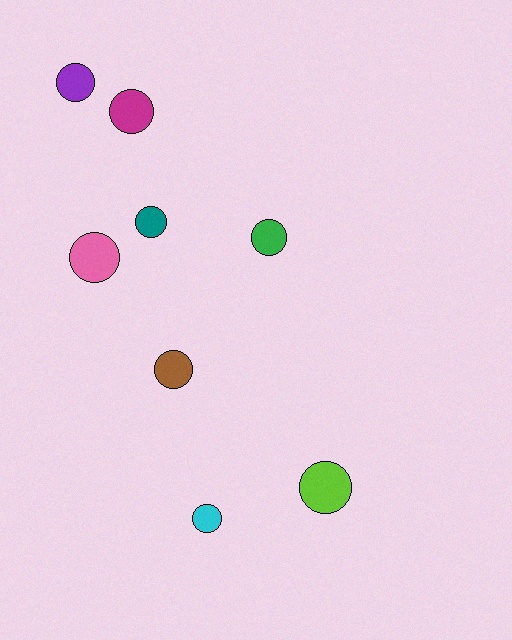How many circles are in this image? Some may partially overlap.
There are 8 circles.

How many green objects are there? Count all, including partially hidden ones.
There is 1 green object.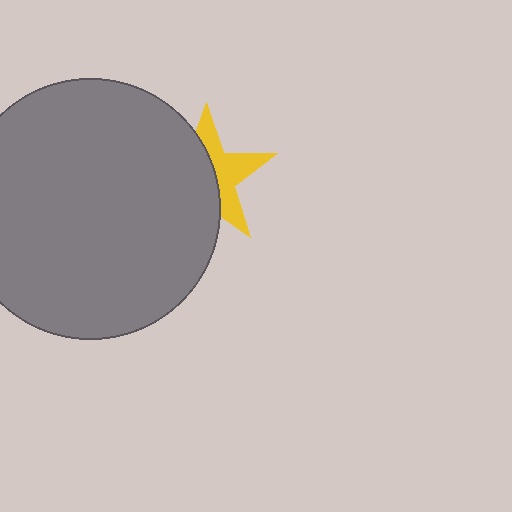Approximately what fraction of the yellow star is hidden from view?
Roughly 56% of the yellow star is hidden behind the gray circle.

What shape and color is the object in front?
The object in front is a gray circle.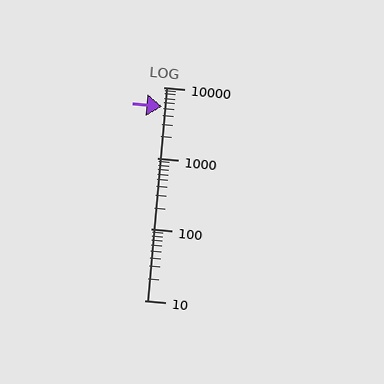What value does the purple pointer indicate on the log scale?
The pointer indicates approximately 5400.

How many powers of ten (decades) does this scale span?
The scale spans 3 decades, from 10 to 10000.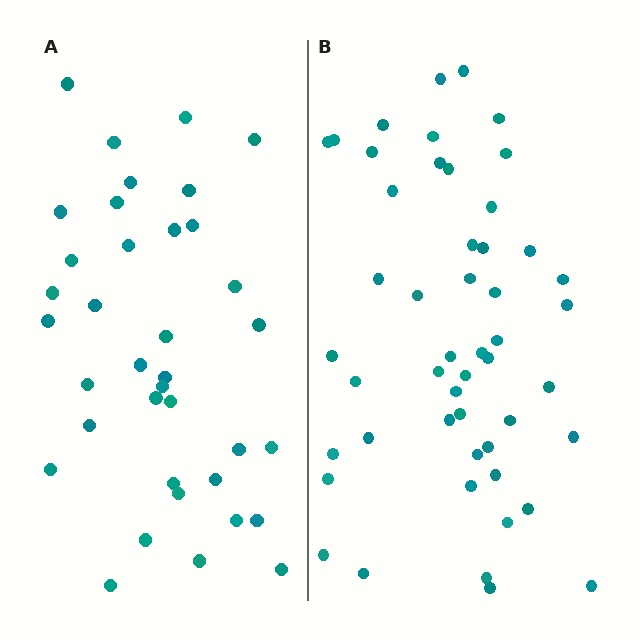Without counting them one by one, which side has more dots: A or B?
Region B (the right region) has more dots.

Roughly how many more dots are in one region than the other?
Region B has approximately 15 more dots than region A.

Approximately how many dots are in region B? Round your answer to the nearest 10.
About 50 dots.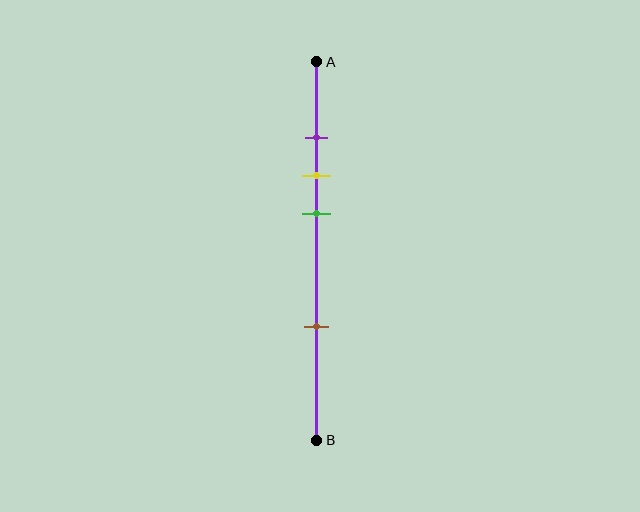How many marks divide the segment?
There are 4 marks dividing the segment.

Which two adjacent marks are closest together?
The purple and yellow marks are the closest adjacent pair.